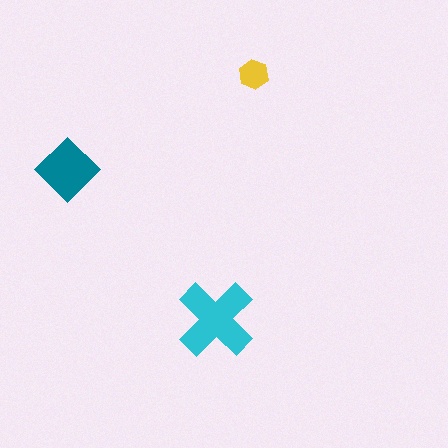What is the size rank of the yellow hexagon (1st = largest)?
3rd.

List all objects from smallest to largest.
The yellow hexagon, the teal diamond, the cyan cross.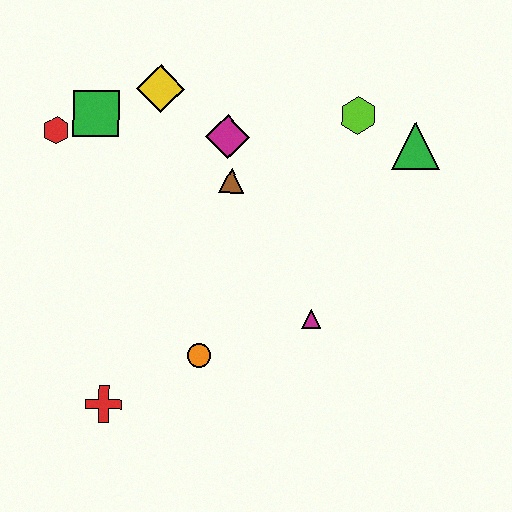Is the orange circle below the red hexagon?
Yes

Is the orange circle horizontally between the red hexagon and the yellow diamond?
No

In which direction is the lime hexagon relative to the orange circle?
The lime hexagon is above the orange circle.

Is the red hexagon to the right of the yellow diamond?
No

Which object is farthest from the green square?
The green triangle is farthest from the green square.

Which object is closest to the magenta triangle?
The orange circle is closest to the magenta triangle.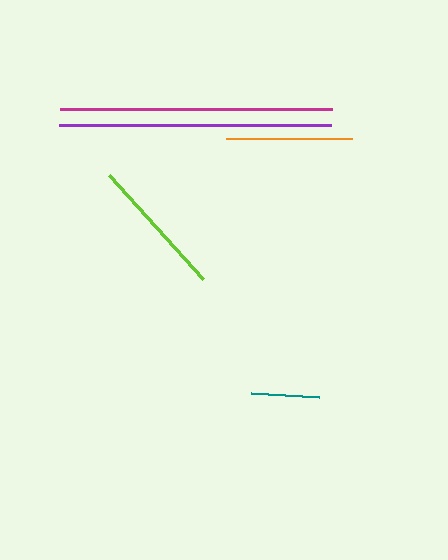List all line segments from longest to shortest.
From longest to shortest: purple, magenta, lime, orange, teal.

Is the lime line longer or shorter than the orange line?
The lime line is longer than the orange line.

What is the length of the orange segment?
The orange segment is approximately 126 pixels long.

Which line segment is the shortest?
The teal line is the shortest at approximately 68 pixels.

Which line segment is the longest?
The purple line is the longest at approximately 272 pixels.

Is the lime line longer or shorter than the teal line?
The lime line is longer than the teal line.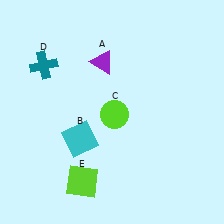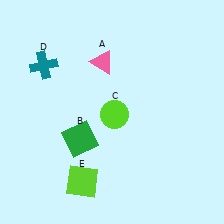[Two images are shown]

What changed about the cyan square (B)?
In Image 1, B is cyan. In Image 2, it changed to green.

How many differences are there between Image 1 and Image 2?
There are 2 differences between the two images.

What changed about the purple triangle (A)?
In Image 1, A is purple. In Image 2, it changed to pink.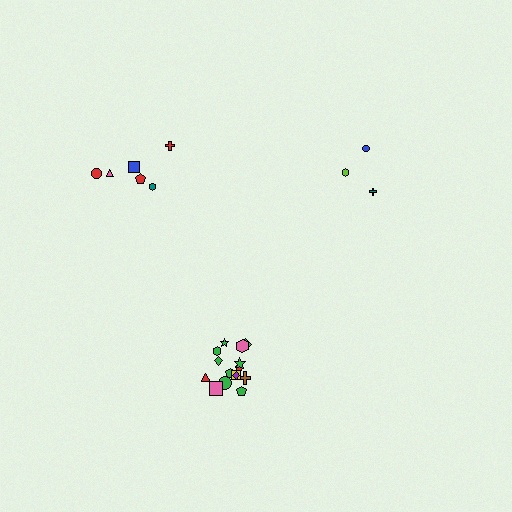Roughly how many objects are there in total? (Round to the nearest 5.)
Roughly 25 objects in total.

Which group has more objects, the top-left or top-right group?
The top-left group.